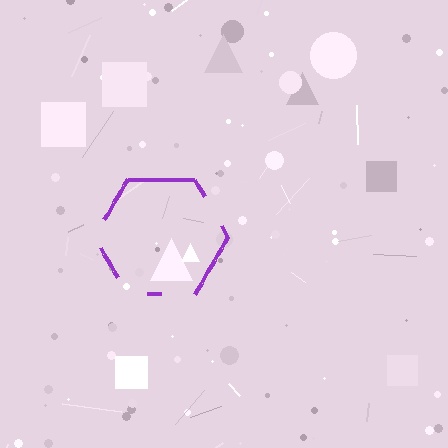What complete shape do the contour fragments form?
The contour fragments form a hexagon.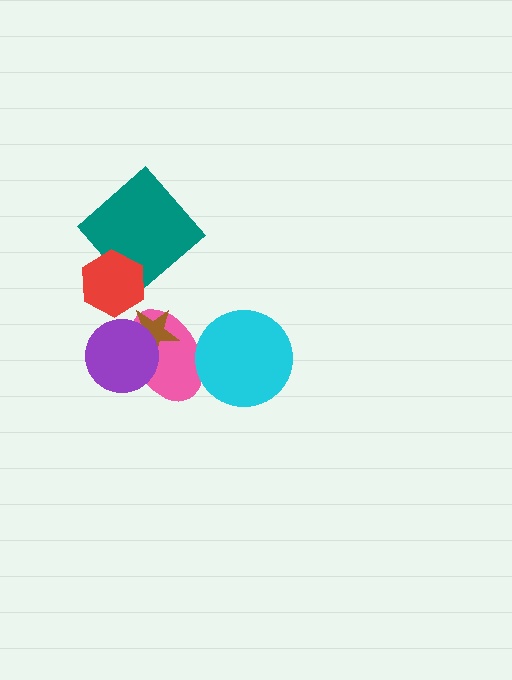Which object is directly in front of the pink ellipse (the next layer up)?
The brown star is directly in front of the pink ellipse.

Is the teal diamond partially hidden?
Yes, it is partially covered by another shape.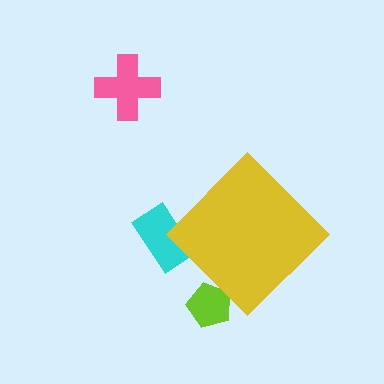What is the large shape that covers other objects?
A yellow diamond.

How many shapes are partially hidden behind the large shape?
2 shapes are partially hidden.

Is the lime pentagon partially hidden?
Yes, the lime pentagon is partially hidden behind the yellow diamond.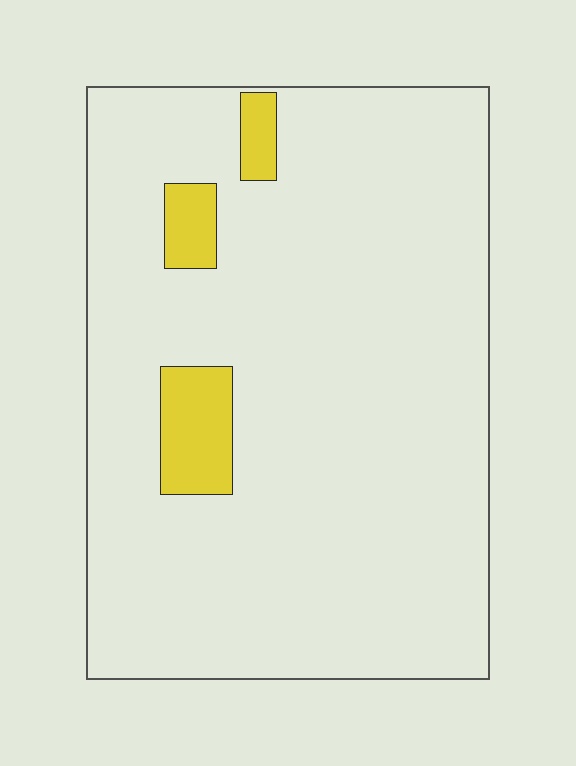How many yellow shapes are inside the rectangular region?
3.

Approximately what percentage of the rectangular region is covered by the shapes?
Approximately 5%.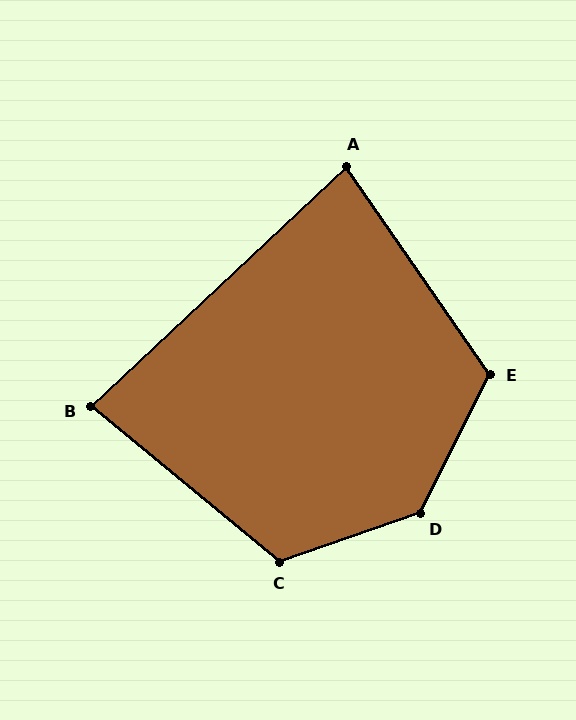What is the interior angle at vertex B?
Approximately 83 degrees (acute).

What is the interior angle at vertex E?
Approximately 119 degrees (obtuse).